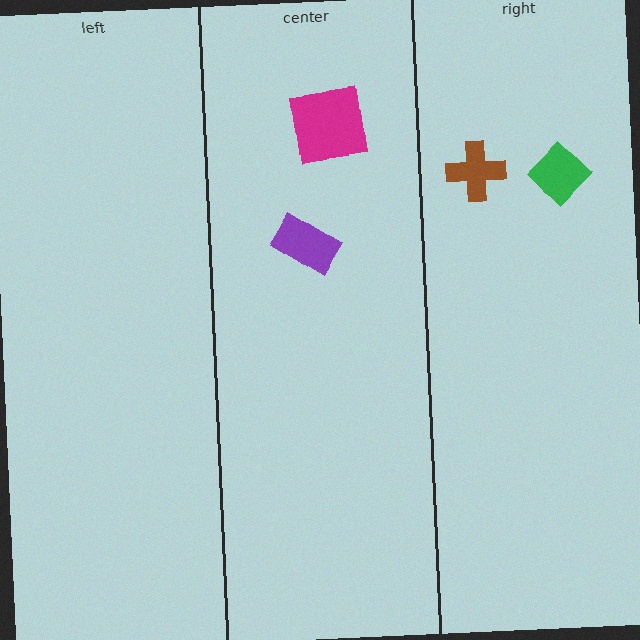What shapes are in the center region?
The purple rectangle, the magenta square.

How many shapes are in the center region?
2.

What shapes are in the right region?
The brown cross, the green diamond.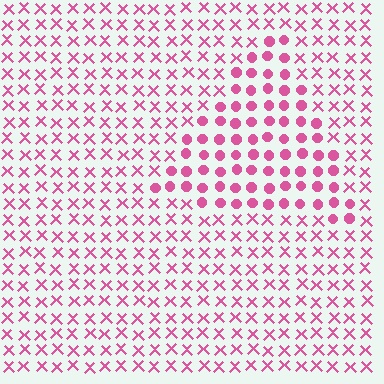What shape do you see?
I see a triangle.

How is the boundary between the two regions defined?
The boundary is defined by a change in element shape: circles inside vs. X marks outside. All elements share the same color and spacing.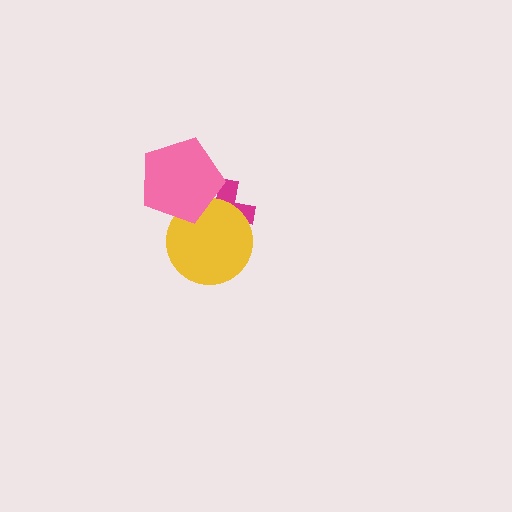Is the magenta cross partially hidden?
Yes, it is partially covered by another shape.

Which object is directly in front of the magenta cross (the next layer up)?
The yellow circle is directly in front of the magenta cross.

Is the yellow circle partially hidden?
Yes, it is partially covered by another shape.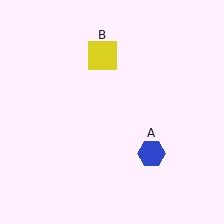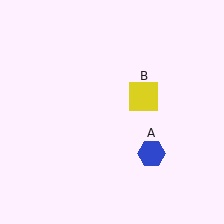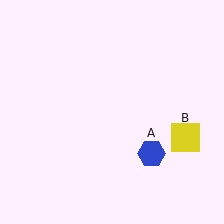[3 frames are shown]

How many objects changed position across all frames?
1 object changed position: yellow square (object B).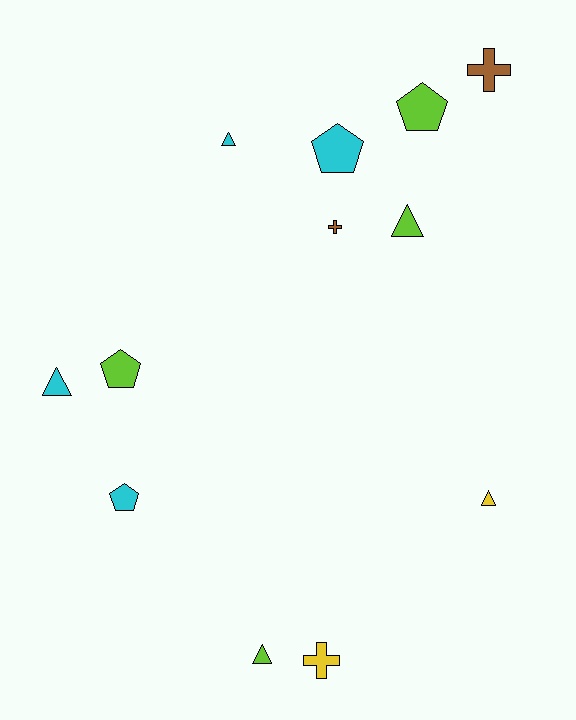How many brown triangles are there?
There are no brown triangles.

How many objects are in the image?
There are 12 objects.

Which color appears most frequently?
Lime, with 4 objects.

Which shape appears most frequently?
Triangle, with 5 objects.